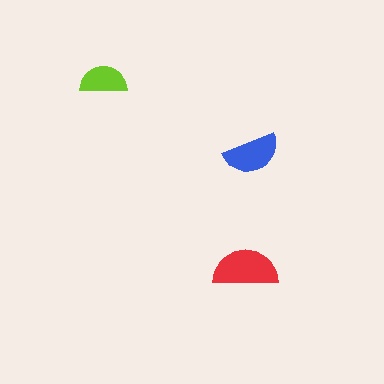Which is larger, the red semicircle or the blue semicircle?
The red one.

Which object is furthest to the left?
The lime semicircle is leftmost.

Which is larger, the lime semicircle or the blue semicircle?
The blue one.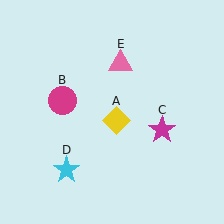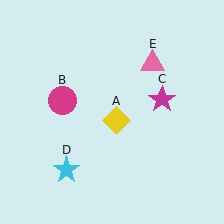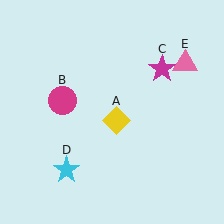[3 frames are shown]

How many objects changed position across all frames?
2 objects changed position: magenta star (object C), pink triangle (object E).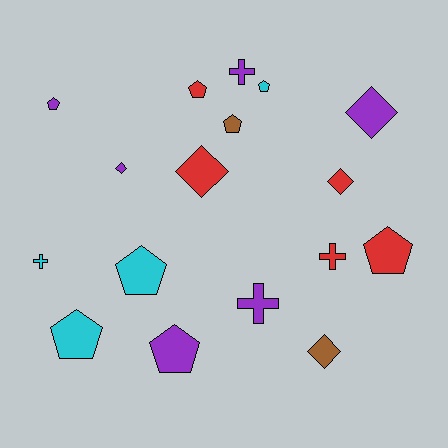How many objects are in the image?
There are 17 objects.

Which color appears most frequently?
Purple, with 6 objects.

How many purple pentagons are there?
There are 2 purple pentagons.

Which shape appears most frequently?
Pentagon, with 8 objects.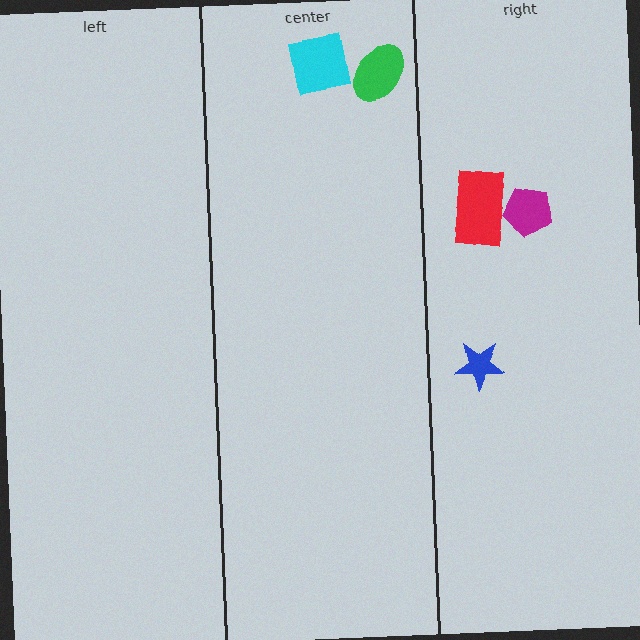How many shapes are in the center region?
2.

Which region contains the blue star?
The right region.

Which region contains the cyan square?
The center region.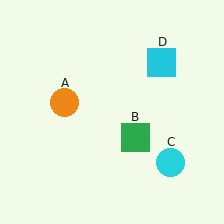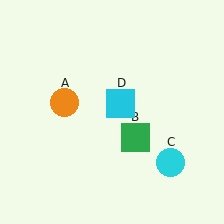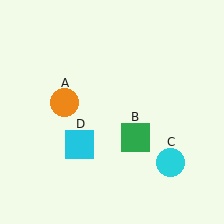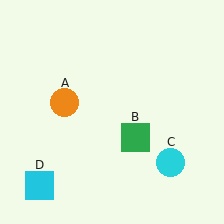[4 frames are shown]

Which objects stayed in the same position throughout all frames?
Orange circle (object A) and green square (object B) and cyan circle (object C) remained stationary.